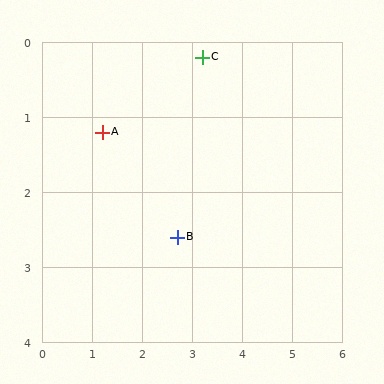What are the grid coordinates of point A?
Point A is at approximately (1.2, 1.2).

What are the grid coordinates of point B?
Point B is at approximately (2.7, 2.6).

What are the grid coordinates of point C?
Point C is at approximately (3.2, 0.2).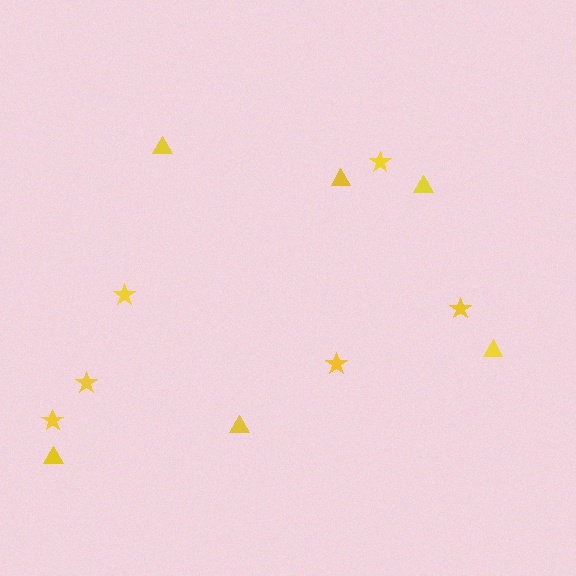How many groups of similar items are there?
There are 2 groups: one group of stars (6) and one group of triangles (6).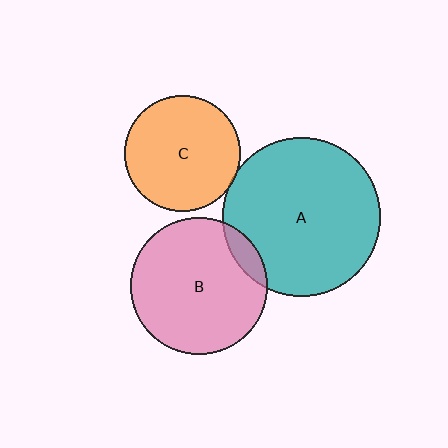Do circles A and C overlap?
Yes.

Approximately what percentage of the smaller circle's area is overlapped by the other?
Approximately 5%.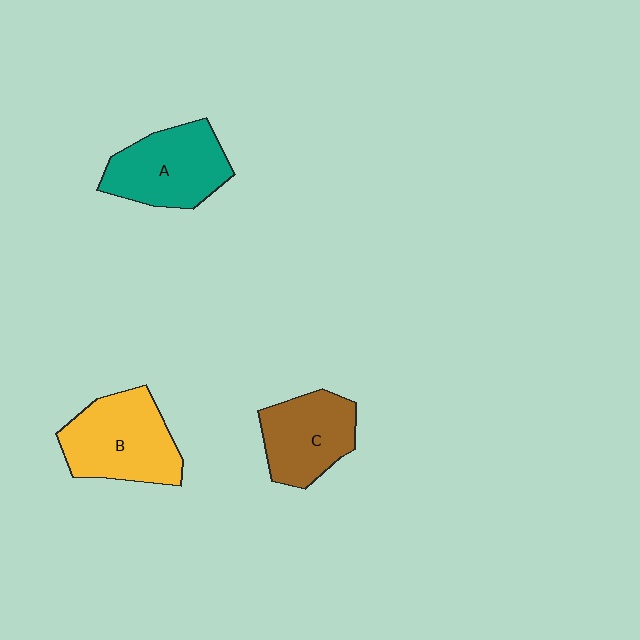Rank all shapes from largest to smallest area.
From largest to smallest: B (yellow), A (teal), C (brown).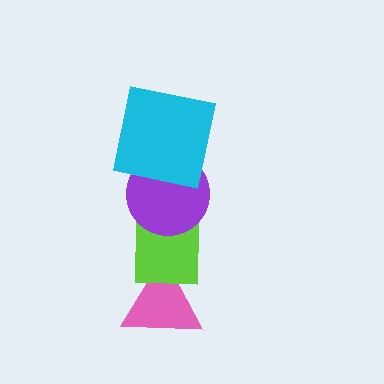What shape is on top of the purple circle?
The cyan square is on top of the purple circle.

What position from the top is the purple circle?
The purple circle is 2nd from the top.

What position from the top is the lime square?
The lime square is 3rd from the top.